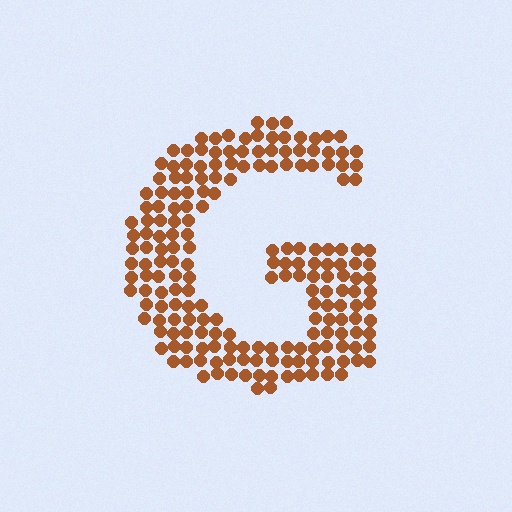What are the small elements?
The small elements are circles.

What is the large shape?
The large shape is the letter G.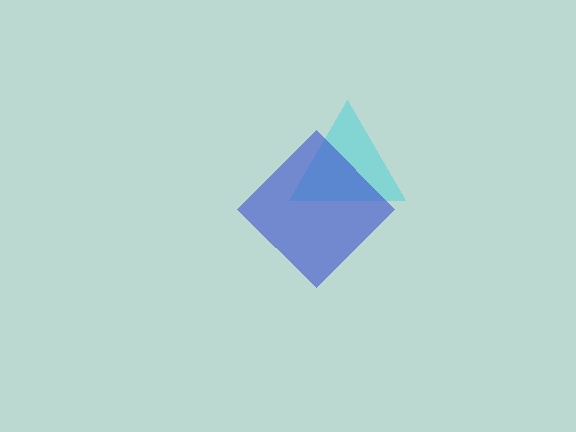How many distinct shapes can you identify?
There are 2 distinct shapes: a cyan triangle, a blue diamond.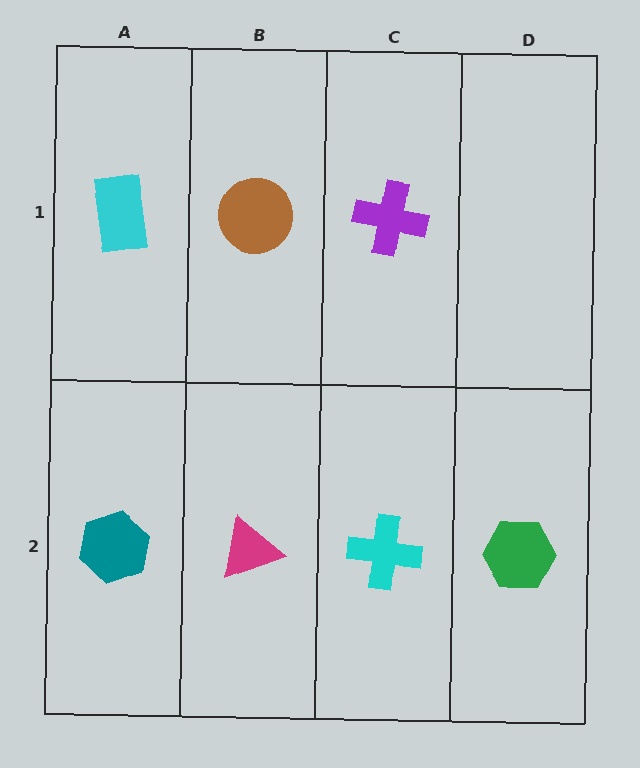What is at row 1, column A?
A cyan rectangle.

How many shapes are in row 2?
4 shapes.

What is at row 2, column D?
A green hexagon.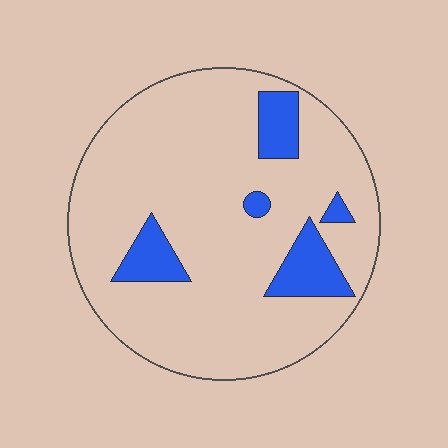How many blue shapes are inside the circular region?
5.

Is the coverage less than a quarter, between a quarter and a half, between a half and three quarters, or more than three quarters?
Less than a quarter.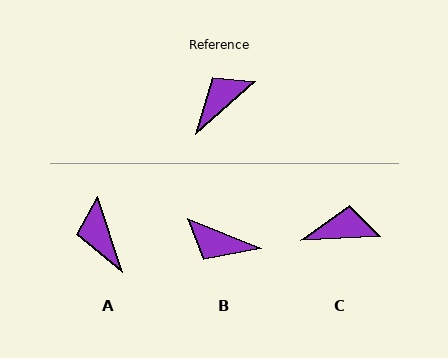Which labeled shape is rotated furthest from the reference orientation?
B, about 117 degrees away.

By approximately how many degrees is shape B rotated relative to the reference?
Approximately 117 degrees counter-clockwise.